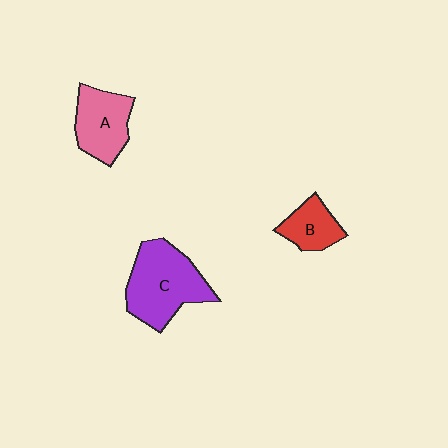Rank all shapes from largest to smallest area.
From largest to smallest: C (purple), A (pink), B (red).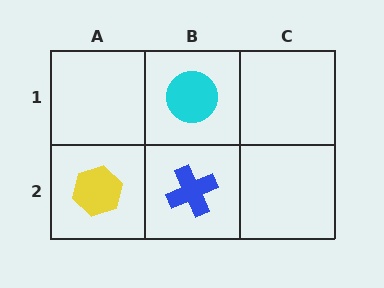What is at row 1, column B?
A cyan circle.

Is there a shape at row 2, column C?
No, that cell is empty.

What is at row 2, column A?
A yellow hexagon.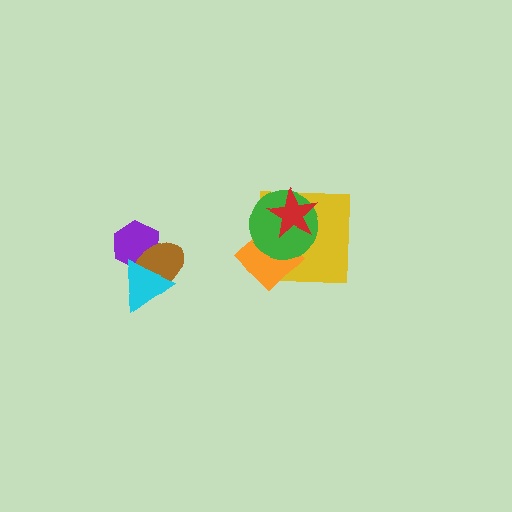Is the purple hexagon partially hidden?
Yes, it is partially covered by another shape.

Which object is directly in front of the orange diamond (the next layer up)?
The green circle is directly in front of the orange diamond.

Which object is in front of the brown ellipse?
The cyan triangle is in front of the brown ellipse.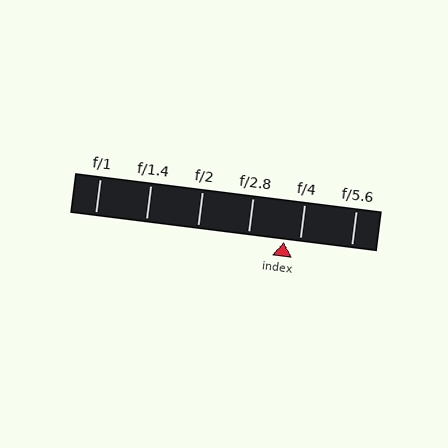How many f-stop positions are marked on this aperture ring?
There are 6 f-stop positions marked.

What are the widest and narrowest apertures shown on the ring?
The widest aperture shown is f/1 and the narrowest is f/5.6.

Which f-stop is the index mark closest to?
The index mark is closest to f/4.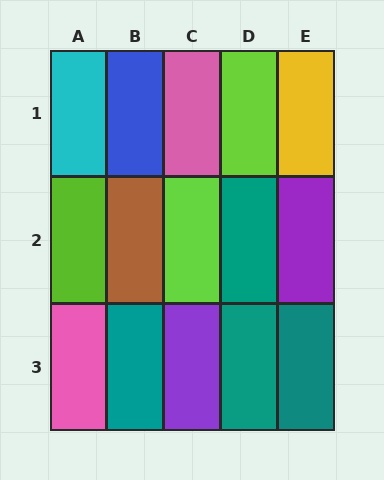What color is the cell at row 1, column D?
Lime.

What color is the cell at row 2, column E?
Purple.